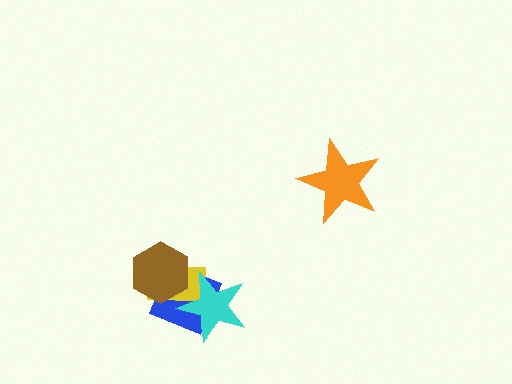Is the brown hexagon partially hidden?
No, no other shape covers it.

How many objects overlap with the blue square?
3 objects overlap with the blue square.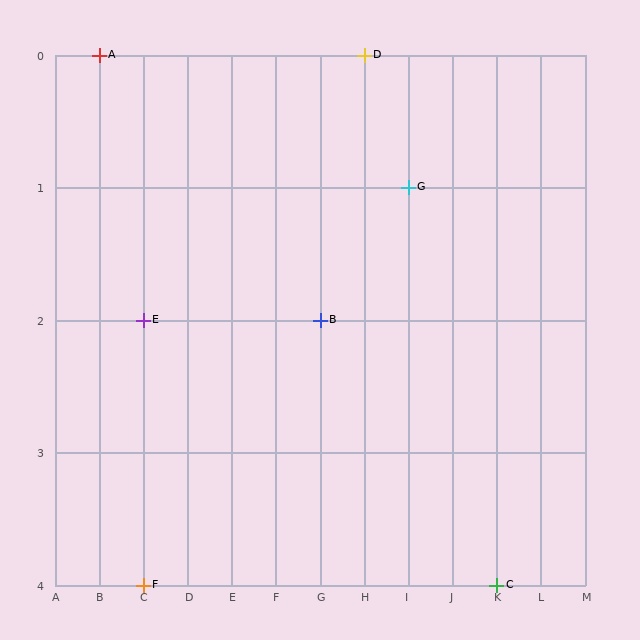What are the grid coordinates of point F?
Point F is at grid coordinates (C, 4).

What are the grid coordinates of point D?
Point D is at grid coordinates (H, 0).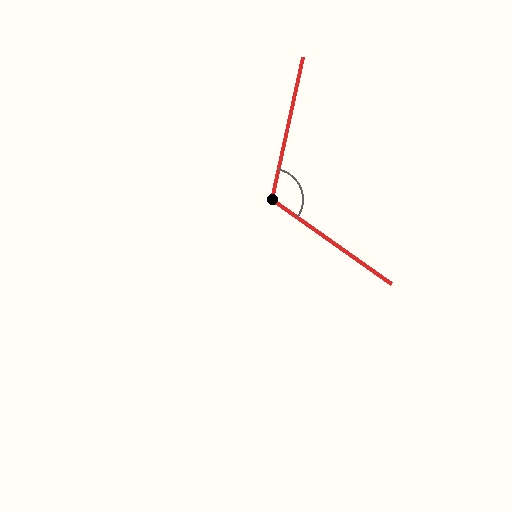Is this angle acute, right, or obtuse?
It is obtuse.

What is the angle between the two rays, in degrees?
Approximately 113 degrees.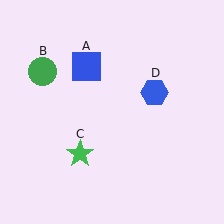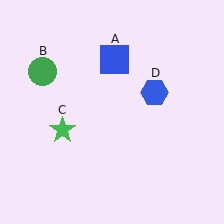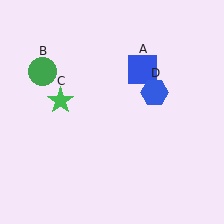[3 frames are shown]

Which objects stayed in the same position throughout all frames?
Green circle (object B) and blue hexagon (object D) remained stationary.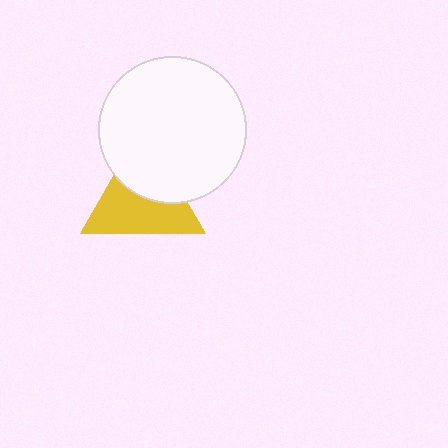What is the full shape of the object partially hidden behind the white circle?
The partially hidden object is a yellow triangle.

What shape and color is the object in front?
The object in front is a white circle.